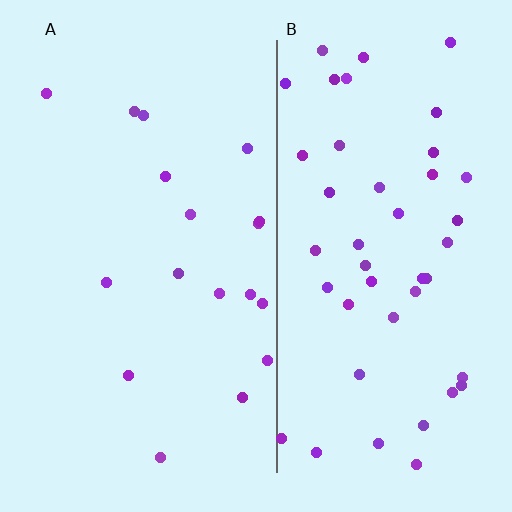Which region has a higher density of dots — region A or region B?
B (the right).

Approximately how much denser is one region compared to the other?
Approximately 2.6× — region B over region A.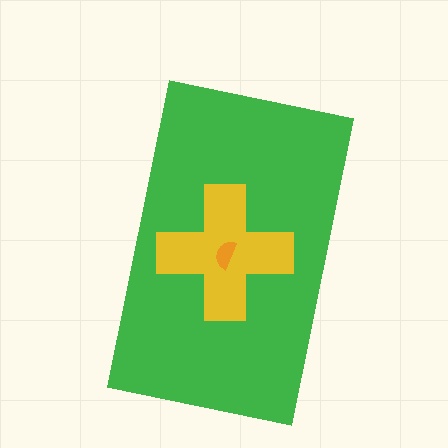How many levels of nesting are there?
3.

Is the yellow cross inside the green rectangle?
Yes.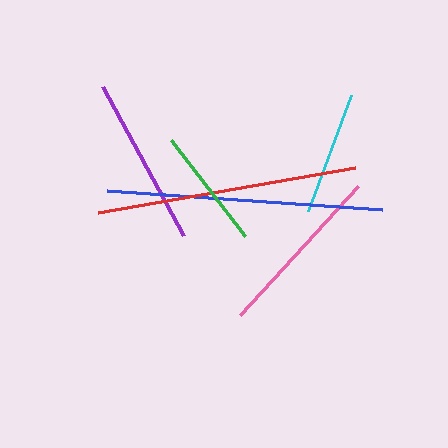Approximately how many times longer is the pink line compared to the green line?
The pink line is approximately 1.4 times the length of the green line.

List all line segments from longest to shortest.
From longest to shortest: blue, red, pink, purple, cyan, green.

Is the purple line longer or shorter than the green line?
The purple line is longer than the green line.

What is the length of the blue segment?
The blue segment is approximately 276 pixels long.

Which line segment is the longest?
The blue line is the longest at approximately 276 pixels.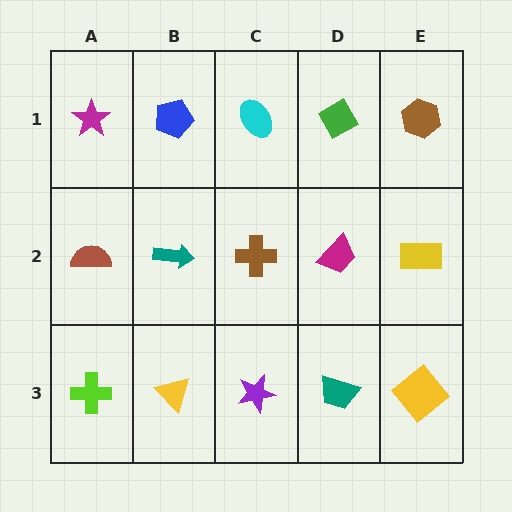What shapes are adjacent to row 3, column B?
A teal arrow (row 2, column B), a lime cross (row 3, column A), a purple star (row 3, column C).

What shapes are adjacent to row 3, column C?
A brown cross (row 2, column C), a yellow triangle (row 3, column B), a teal trapezoid (row 3, column D).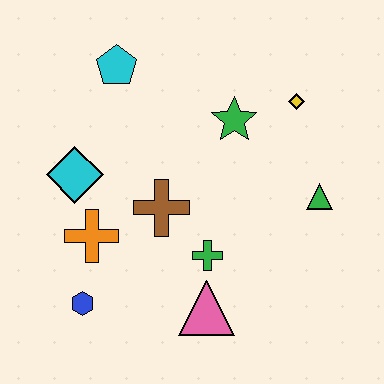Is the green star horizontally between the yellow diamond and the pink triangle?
Yes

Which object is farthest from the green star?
The blue hexagon is farthest from the green star.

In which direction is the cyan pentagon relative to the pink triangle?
The cyan pentagon is above the pink triangle.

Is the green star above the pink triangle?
Yes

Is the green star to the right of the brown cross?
Yes